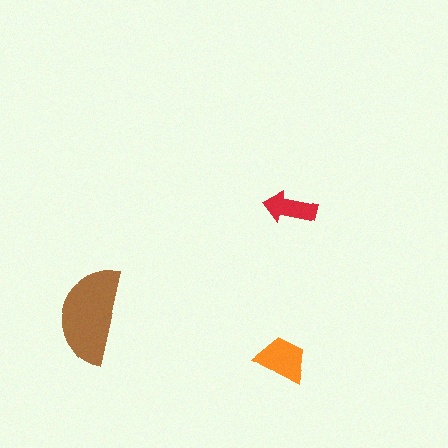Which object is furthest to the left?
The brown semicircle is leftmost.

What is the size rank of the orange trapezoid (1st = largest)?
2nd.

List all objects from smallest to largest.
The red arrow, the orange trapezoid, the brown semicircle.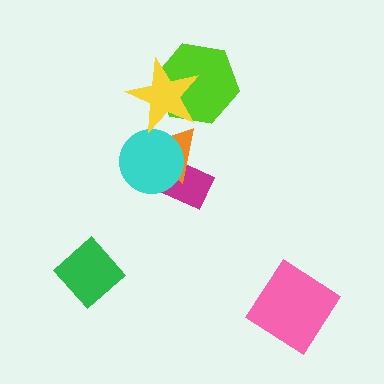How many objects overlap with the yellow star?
2 objects overlap with the yellow star.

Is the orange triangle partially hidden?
Yes, it is partially covered by another shape.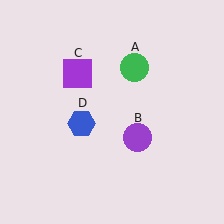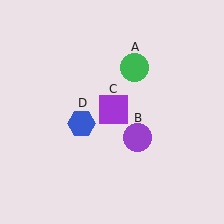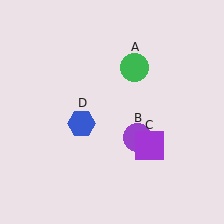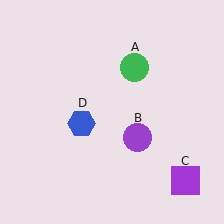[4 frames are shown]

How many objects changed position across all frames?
1 object changed position: purple square (object C).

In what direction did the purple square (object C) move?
The purple square (object C) moved down and to the right.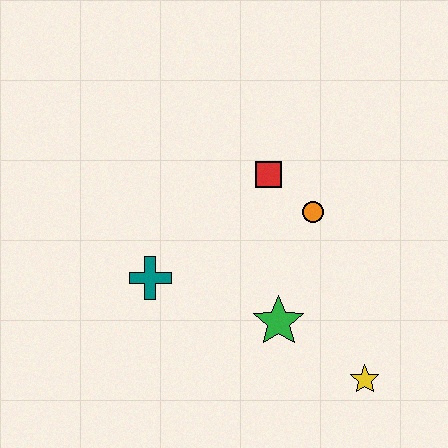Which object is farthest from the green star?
The red square is farthest from the green star.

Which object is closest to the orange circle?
The red square is closest to the orange circle.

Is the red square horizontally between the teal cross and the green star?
Yes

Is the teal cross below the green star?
No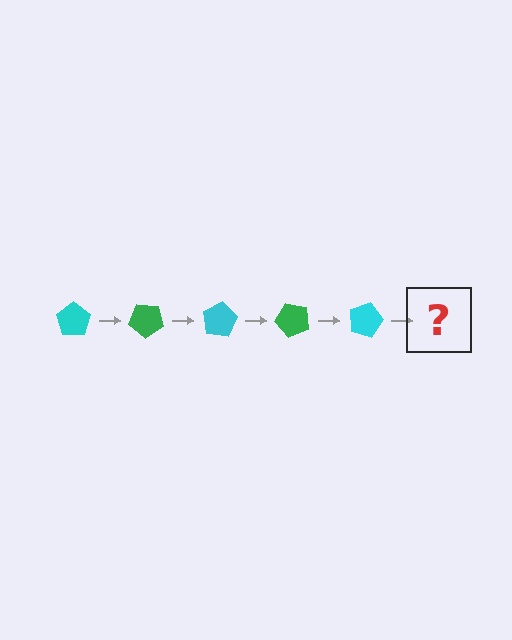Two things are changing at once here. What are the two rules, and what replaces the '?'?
The two rules are that it rotates 40 degrees each step and the color cycles through cyan and green. The '?' should be a green pentagon, rotated 200 degrees from the start.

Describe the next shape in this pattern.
It should be a green pentagon, rotated 200 degrees from the start.